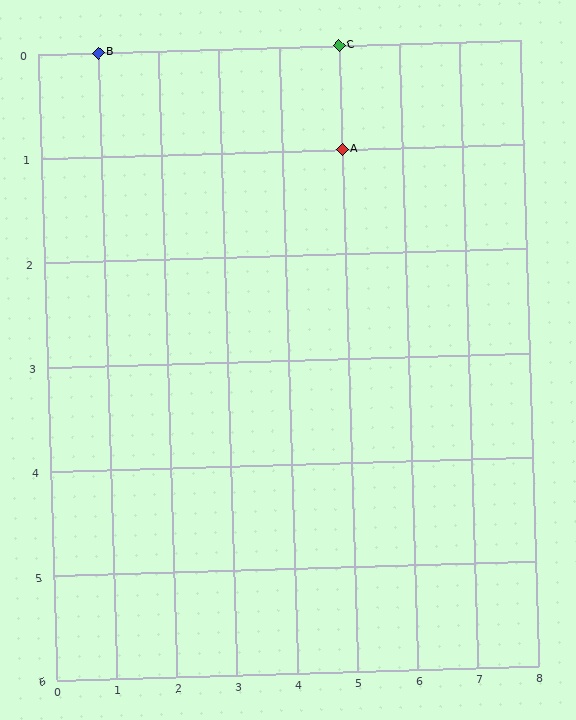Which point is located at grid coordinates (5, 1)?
Point A is at (5, 1).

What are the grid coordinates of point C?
Point C is at grid coordinates (5, 0).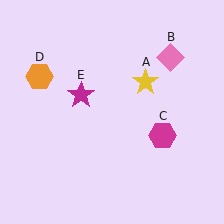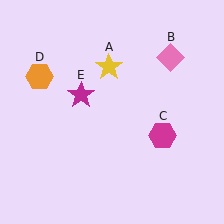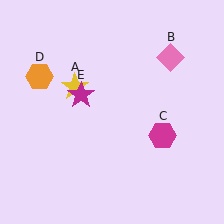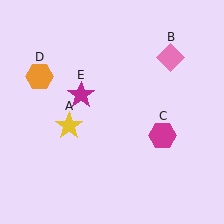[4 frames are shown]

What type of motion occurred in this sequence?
The yellow star (object A) rotated counterclockwise around the center of the scene.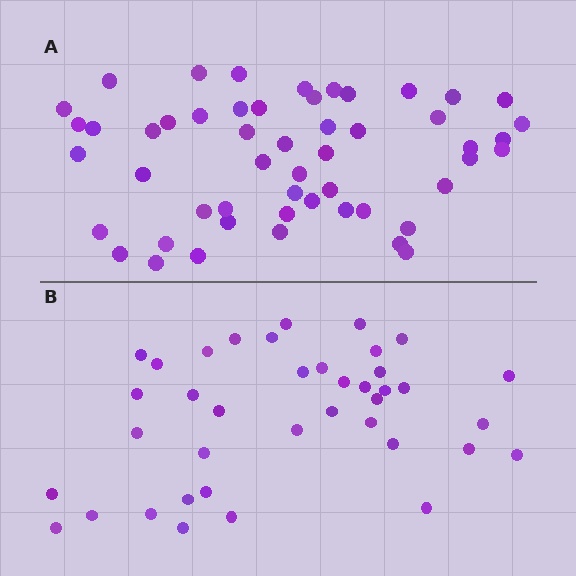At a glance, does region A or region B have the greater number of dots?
Region A (the top region) has more dots.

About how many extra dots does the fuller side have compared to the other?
Region A has approximately 15 more dots than region B.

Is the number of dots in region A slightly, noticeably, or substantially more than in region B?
Region A has noticeably more, but not dramatically so. The ratio is roughly 1.3 to 1.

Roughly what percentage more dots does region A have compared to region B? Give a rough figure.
About 35% more.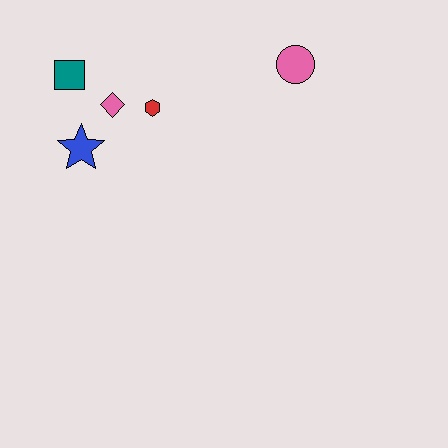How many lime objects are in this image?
There are no lime objects.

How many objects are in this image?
There are 5 objects.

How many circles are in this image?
There is 1 circle.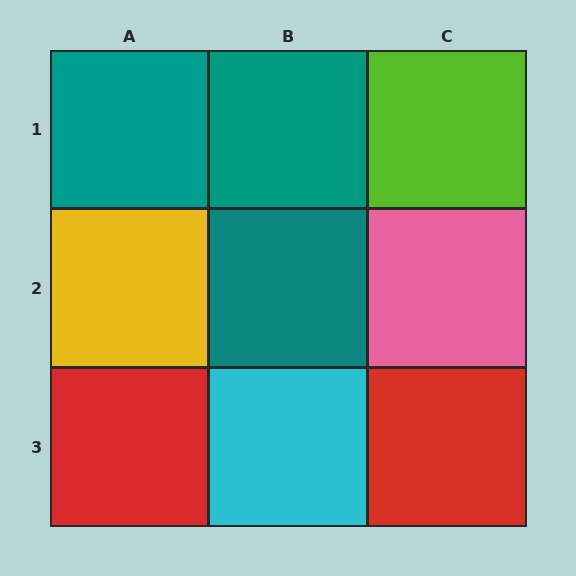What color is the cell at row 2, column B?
Teal.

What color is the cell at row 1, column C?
Lime.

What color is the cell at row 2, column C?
Pink.